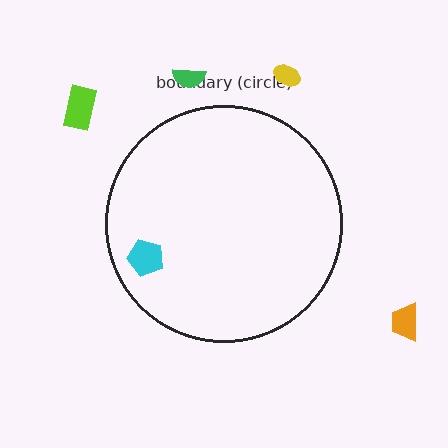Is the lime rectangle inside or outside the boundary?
Outside.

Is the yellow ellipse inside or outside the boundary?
Outside.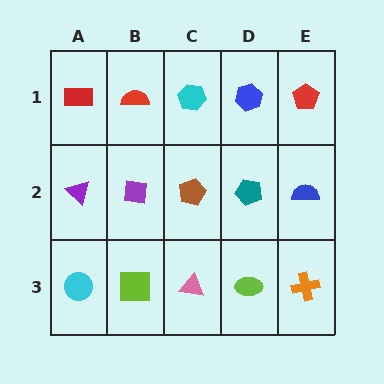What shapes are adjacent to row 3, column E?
A blue semicircle (row 2, column E), a lime ellipse (row 3, column D).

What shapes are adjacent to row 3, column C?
A brown pentagon (row 2, column C), a lime square (row 3, column B), a lime ellipse (row 3, column D).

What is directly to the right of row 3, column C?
A lime ellipse.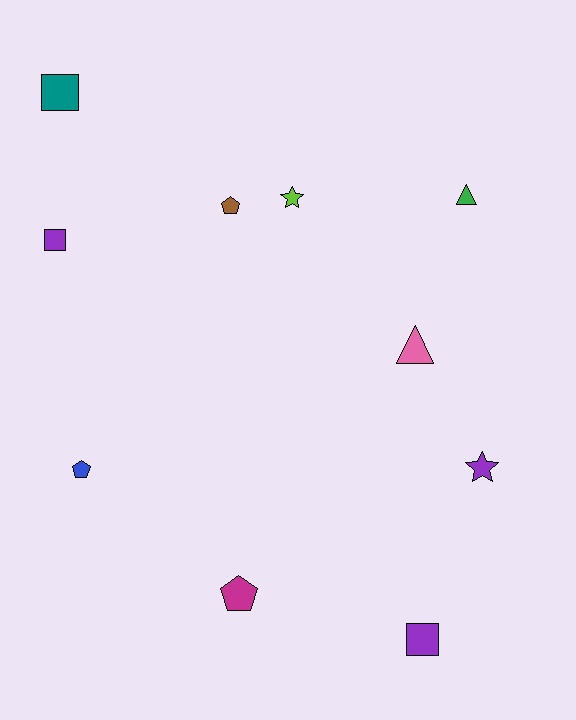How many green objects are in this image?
There is 1 green object.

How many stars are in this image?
There are 2 stars.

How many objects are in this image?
There are 10 objects.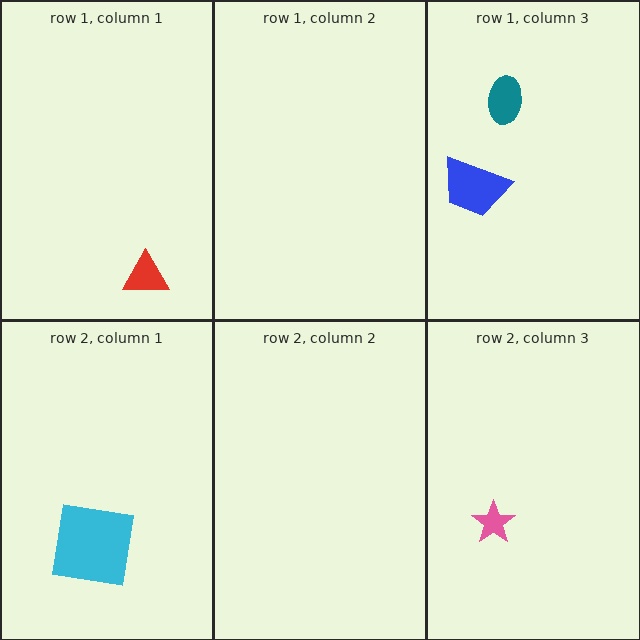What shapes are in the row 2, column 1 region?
The cyan square.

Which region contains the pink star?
The row 2, column 3 region.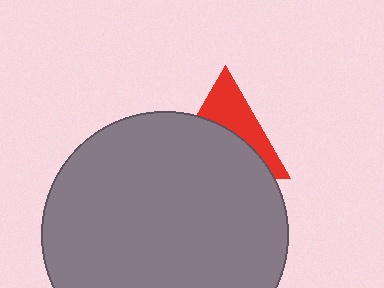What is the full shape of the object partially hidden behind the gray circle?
The partially hidden object is a red triangle.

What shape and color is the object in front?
The object in front is a gray circle.